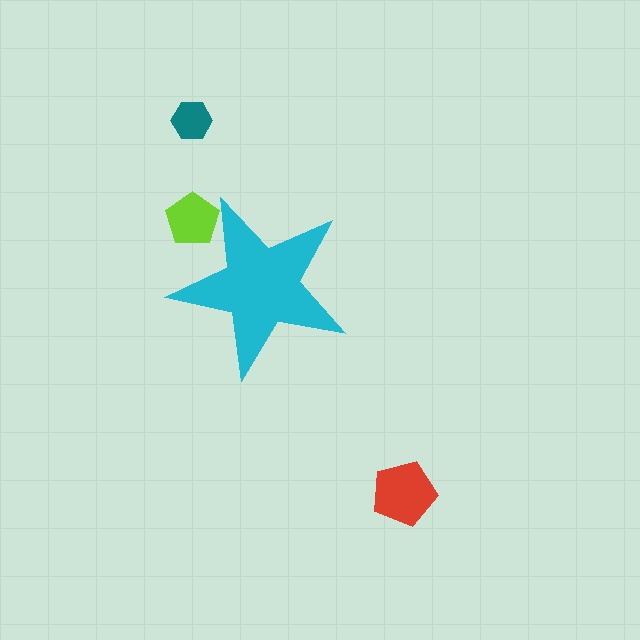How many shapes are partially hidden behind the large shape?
1 shape is partially hidden.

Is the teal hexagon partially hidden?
No, the teal hexagon is fully visible.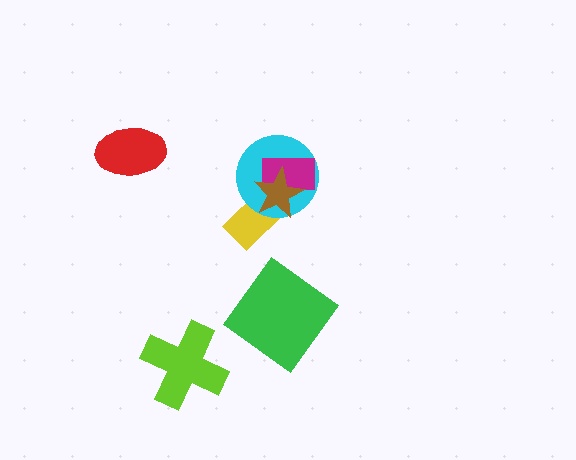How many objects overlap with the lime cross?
0 objects overlap with the lime cross.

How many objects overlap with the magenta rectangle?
2 objects overlap with the magenta rectangle.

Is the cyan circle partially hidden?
Yes, it is partially covered by another shape.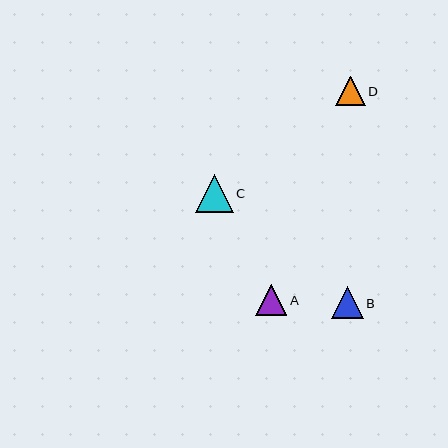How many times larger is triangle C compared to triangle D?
Triangle C is approximately 1.3 times the size of triangle D.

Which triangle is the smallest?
Triangle D is the smallest with a size of approximately 30 pixels.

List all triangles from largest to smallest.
From largest to smallest: C, B, A, D.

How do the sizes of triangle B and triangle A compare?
Triangle B and triangle A are approximately the same size.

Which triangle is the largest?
Triangle C is the largest with a size of approximately 38 pixels.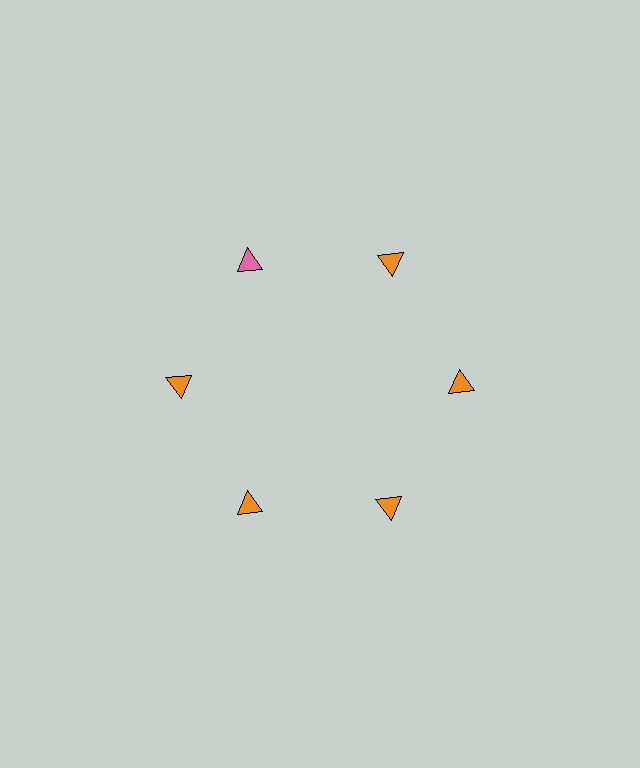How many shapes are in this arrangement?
There are 6 shapes arranged in a ring pattern.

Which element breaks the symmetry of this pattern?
The pink triangle at roughly the 11 o'clock position breaks the symmetry. All other shapes are orange triangles.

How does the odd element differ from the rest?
It has a different color: pink instead of orange.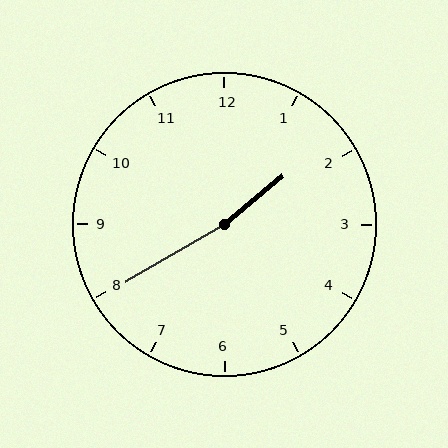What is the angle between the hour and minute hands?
Approximately 170 degrees.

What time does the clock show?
1:40.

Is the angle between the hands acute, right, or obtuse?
It is obtuse.